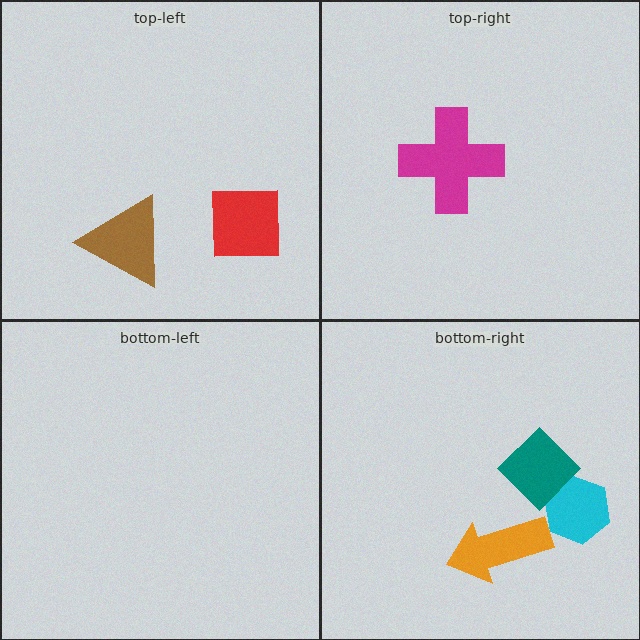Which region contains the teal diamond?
The bottom-right region.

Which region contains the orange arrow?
The bottom-right region.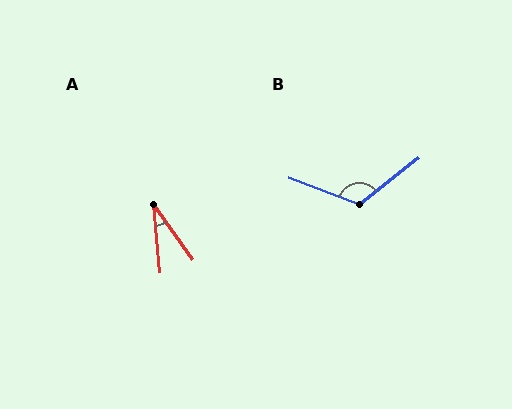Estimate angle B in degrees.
Approximately 121 degrees.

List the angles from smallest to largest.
A (30°), B (121°).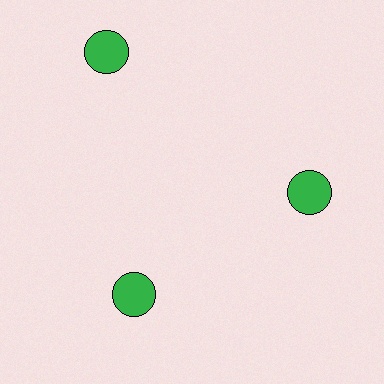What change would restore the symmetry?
The symmetry would be restored by moving it inward, back onto the ring so that all 3 circles sit at equal angles and equal distance from the center.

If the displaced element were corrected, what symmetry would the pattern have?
It would have 3-fold rotational symmetry — the pattern would map onto itself every 120 degrees.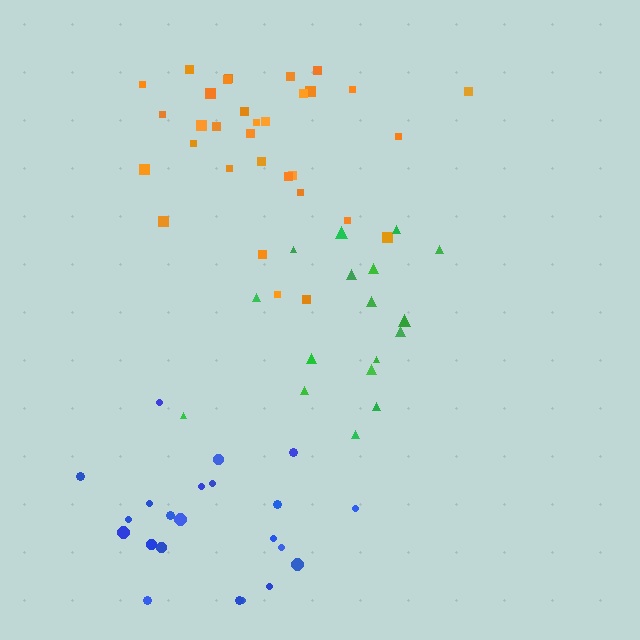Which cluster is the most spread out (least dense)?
Green.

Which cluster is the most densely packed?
Orange.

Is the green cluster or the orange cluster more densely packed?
Orange.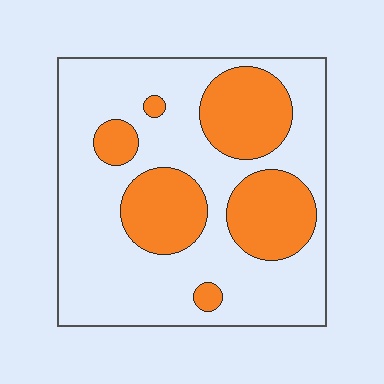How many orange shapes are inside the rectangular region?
6.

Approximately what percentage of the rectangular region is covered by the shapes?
Approximately 30%.